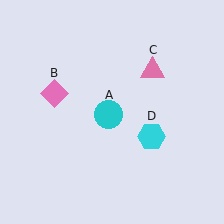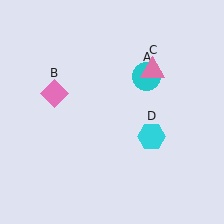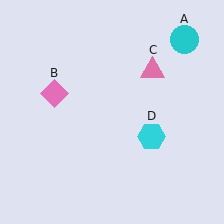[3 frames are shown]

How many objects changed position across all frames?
1 object changed position: cyan circle (object A).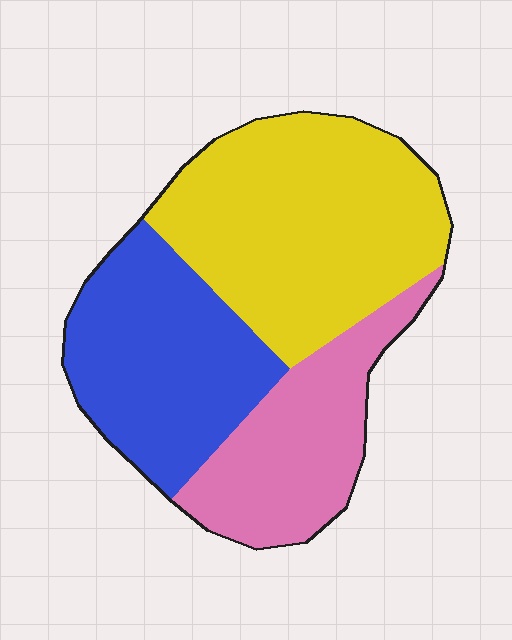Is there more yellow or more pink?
Yellow.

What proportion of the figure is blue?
Blue covers around 30% of the figure.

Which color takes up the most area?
Yellow, at roughly 45%.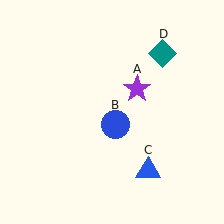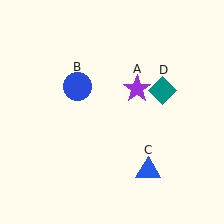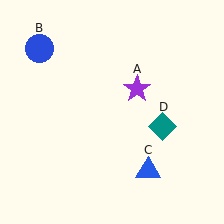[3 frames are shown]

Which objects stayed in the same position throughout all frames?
Purple star (object A) and blue triangle (object C) remained stationary.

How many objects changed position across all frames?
2 objects changed position: blue circle (object B), teal diamond (object D).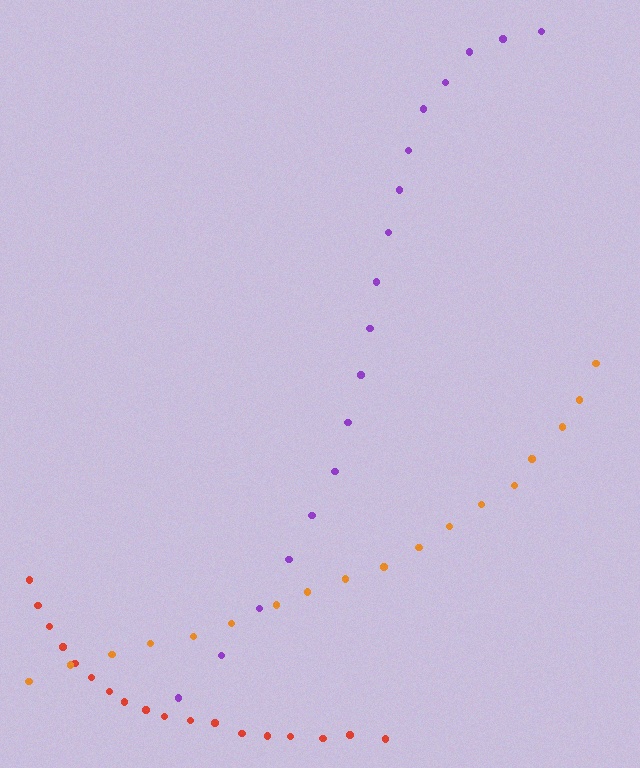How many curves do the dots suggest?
There are 3 distinct paths.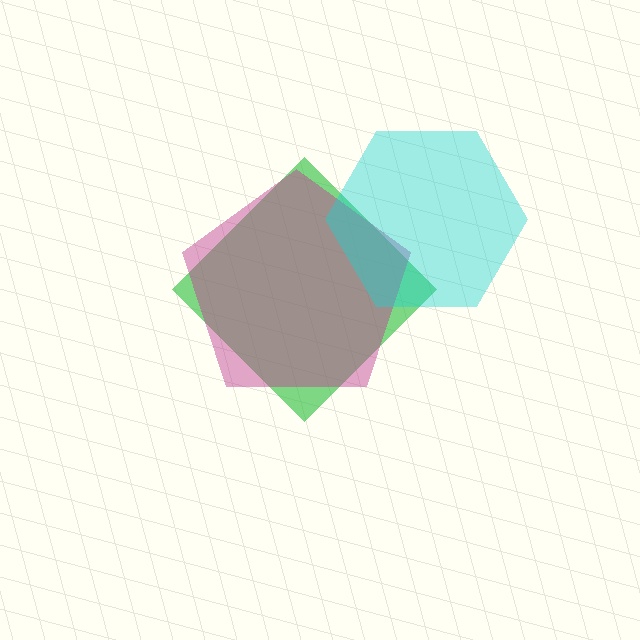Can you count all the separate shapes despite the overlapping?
Yes, there are 3 separate shapes.